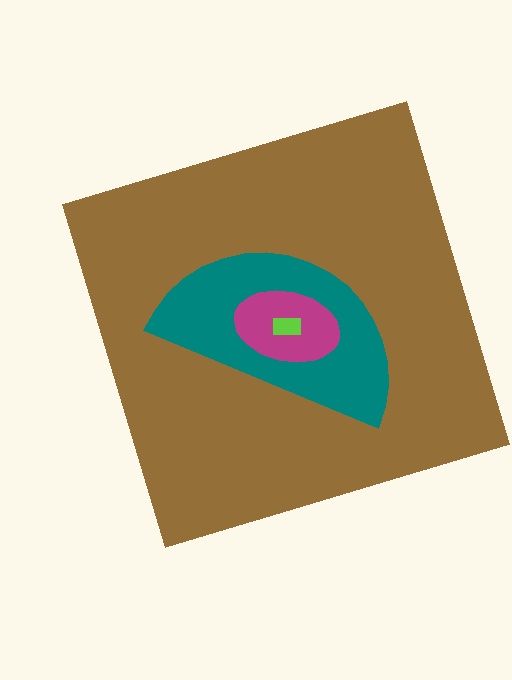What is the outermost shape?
The brown square.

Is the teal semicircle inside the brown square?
Yes.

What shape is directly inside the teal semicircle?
The magenta ellipse.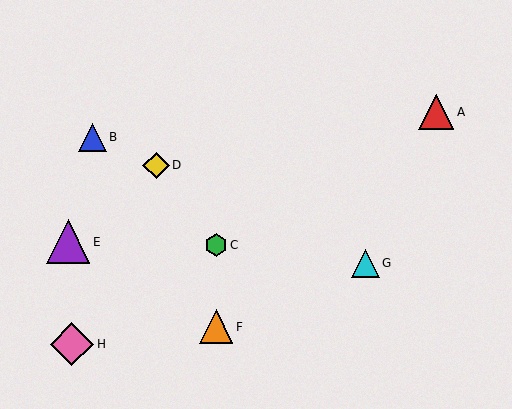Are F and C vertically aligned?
Yes, both are at x≈216.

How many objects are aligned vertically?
2 objects (C, F) are aligned vertically.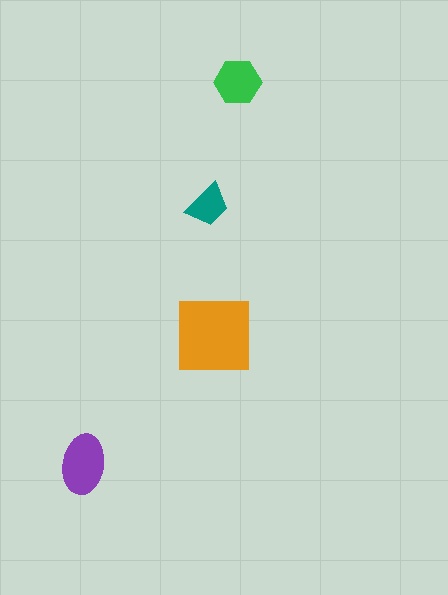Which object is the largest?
The orange square.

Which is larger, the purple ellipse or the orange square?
The orange square.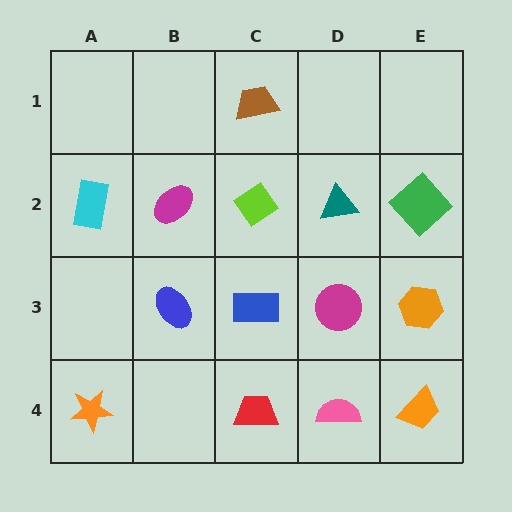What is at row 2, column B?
A magenta ellipse.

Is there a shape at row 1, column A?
No, that cell is empty.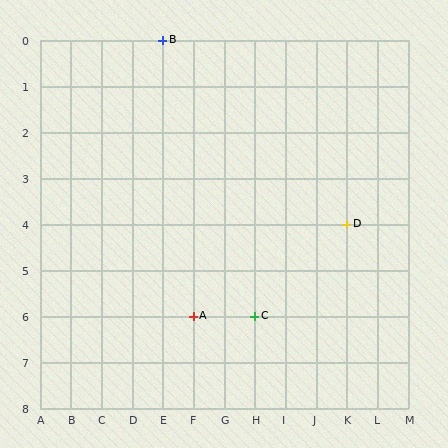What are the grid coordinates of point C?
Point C is at grid coordinates (H, 6).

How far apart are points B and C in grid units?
Points B and C are 3 columns and 6 rows apart (about 6.7 grid units diagonally).